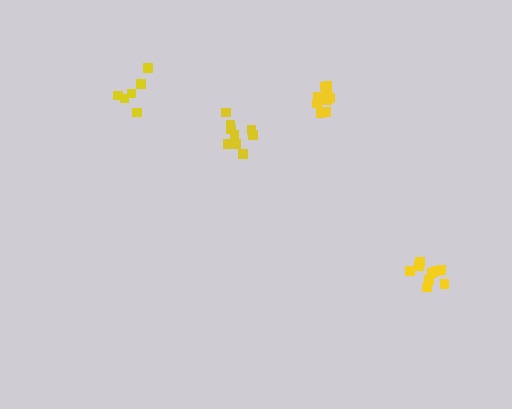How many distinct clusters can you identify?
There are 4 distinct clusters.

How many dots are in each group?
Group 1: 9 dots, Group 2: 6 dots, Group 3: 10 dots, Group 4: 9 dots (34 total).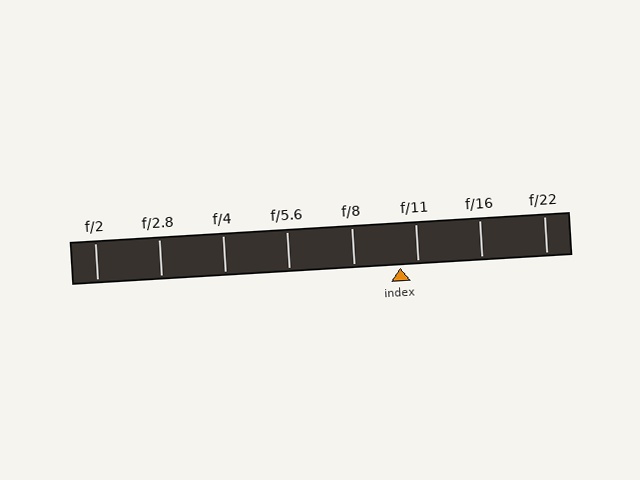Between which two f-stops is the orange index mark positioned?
The index mark is between f/8 and f/11.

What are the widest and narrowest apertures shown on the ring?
The widest aperture shown is f/2 and the narrowest is f/22.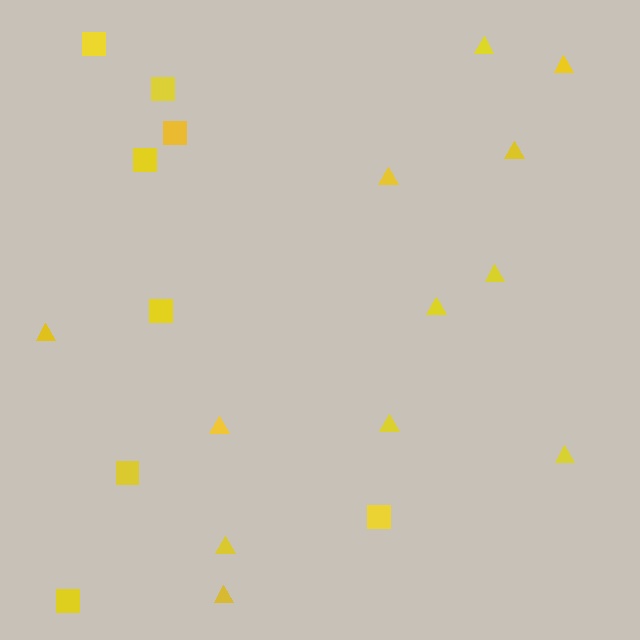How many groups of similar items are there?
There are 2 groups: one group of triangles (12) and one group of squares (8).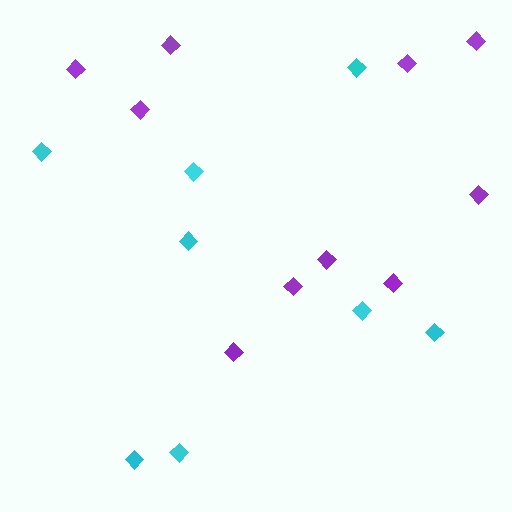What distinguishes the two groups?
There are 2 groups: one group of cyan diamonds (8) and one group of purple diamonds (10).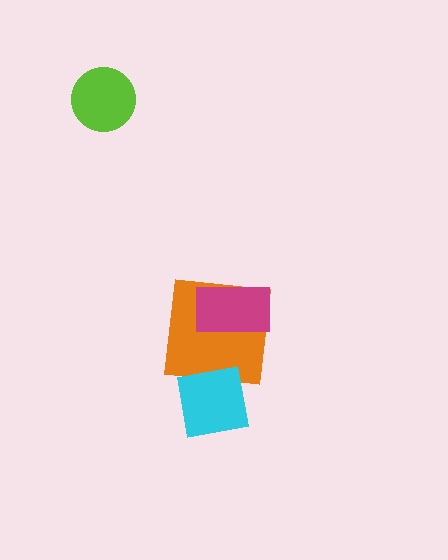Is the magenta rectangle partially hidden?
No, no other shape covers it.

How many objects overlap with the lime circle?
0 objects overlap with the lime circle.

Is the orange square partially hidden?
Yes, it is partially covered by another shape.